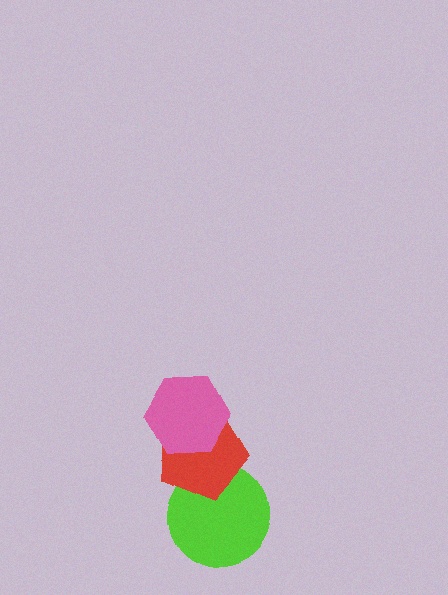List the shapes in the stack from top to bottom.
From top to bottom: the pink hexagon, the red pentagon, the lime circle.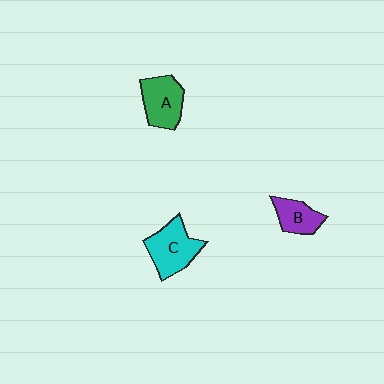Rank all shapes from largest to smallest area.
From largest to smallest: C (cyan), A (green), B (purple).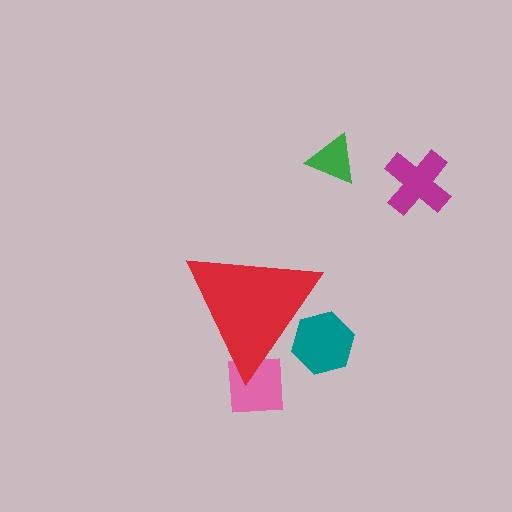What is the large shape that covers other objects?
A red triangle.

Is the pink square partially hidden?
Yes, the pink square is partially hidden behind the red triangle.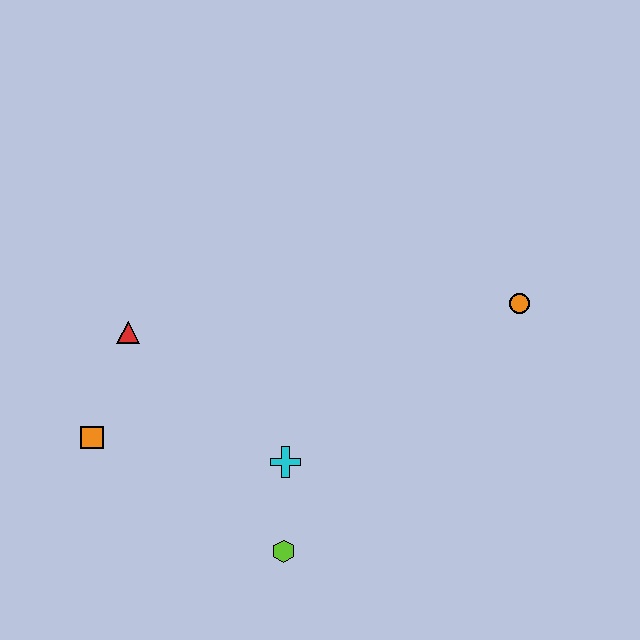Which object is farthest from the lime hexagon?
The orange circle is farthest from the lime hexagon.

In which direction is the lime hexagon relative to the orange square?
The lime hexagon is to the right of the orange square.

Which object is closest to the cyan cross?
The lime hexagon is closest to the cyan cross.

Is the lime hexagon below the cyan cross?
Yes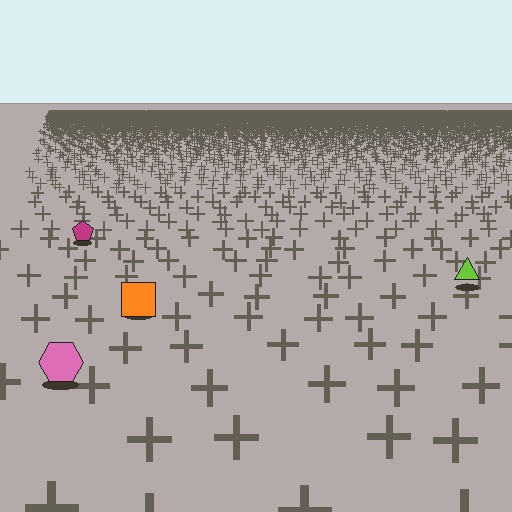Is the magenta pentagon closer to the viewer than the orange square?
No. The orange square is closer — you can tell from the texture gradient: the ground texture is coarser near it.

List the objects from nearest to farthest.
From nearest to farthest: the pink hexagon, the orange square, the lime triangle, the magenta pentagon.